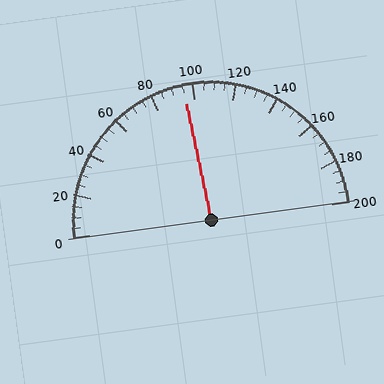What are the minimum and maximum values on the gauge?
The gauge ranges from 0 to 200.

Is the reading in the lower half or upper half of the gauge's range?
The reading is in the lower half of the range (0 to 200).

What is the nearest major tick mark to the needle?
The nearest major tick mark is 100.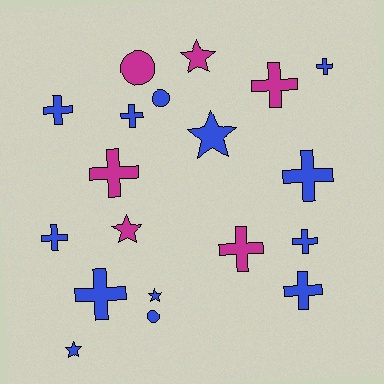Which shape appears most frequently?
Cross, with 11 objects.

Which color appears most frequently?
Blue, with 13 objects.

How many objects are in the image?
There are 19 objects.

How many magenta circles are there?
There is 1 magenta circle.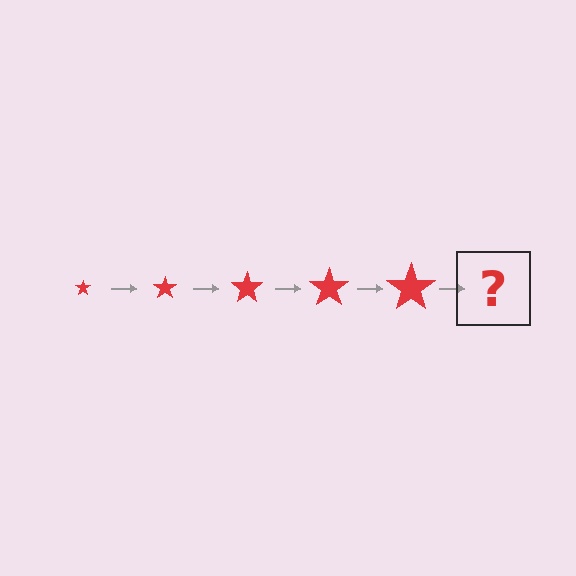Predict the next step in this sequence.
The next step is a red star, larger than the previous one.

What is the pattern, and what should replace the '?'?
The pattern is that the star gets progressively larger each step. The '?' should be a red star, larger than the previous one.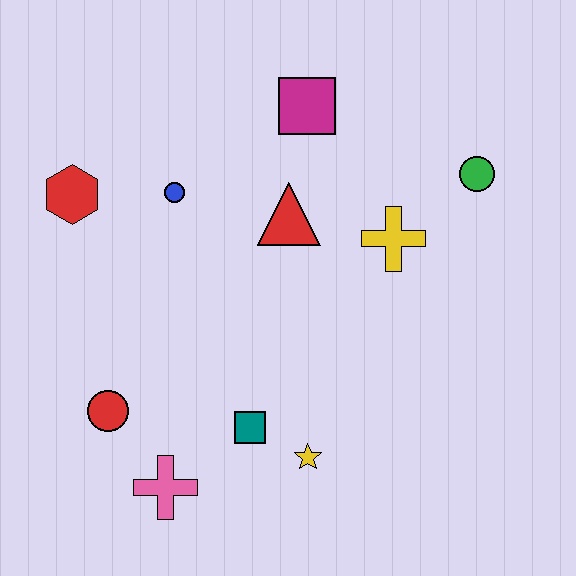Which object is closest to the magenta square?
The red triangle is closest to the magenta square.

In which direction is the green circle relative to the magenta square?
The green circle is to the right of the magenta square.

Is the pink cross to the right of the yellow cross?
No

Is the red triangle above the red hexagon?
No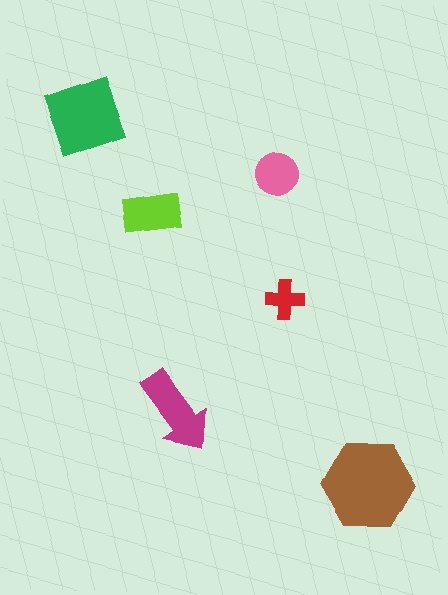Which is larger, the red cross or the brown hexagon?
The brown hexagon.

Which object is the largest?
The brown hexagon.